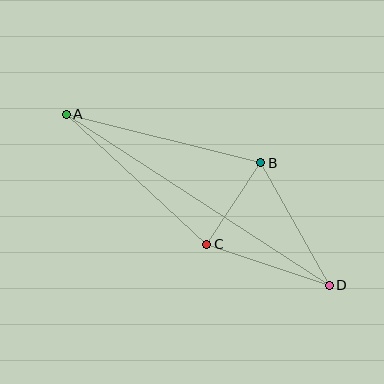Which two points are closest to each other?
Points B and C are closest to each other.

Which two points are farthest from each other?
Points A and D are farthest from each other.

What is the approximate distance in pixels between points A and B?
The distance between A and B is approximately 200 pixels.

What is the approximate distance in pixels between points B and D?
The distance between B and D is approximately 140 pixels.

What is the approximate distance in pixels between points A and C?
The distance between A and C is approximately 191 pixels.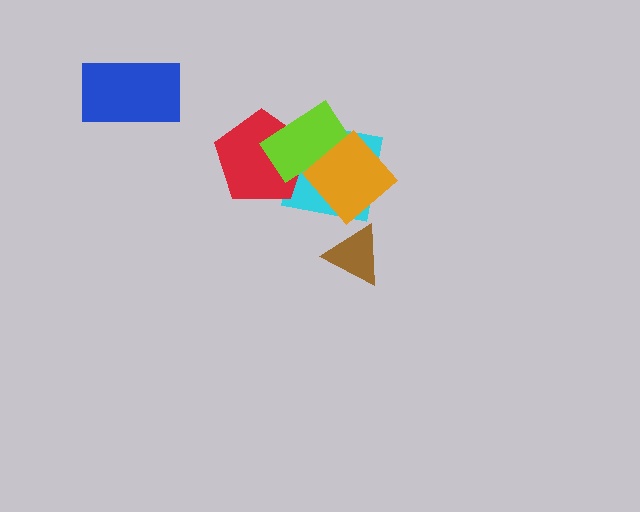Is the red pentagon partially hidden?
Yes, it is partially covered by another shape.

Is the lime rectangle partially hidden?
Yes, it is partially covered by another shape.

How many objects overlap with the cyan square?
3 objects overlap with the cyan square.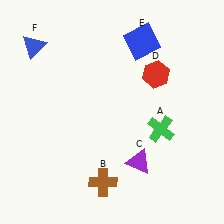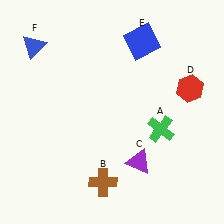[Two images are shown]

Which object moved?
The red hexagon (D) moved right.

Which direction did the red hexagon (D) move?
The red hexagon (D) moved right.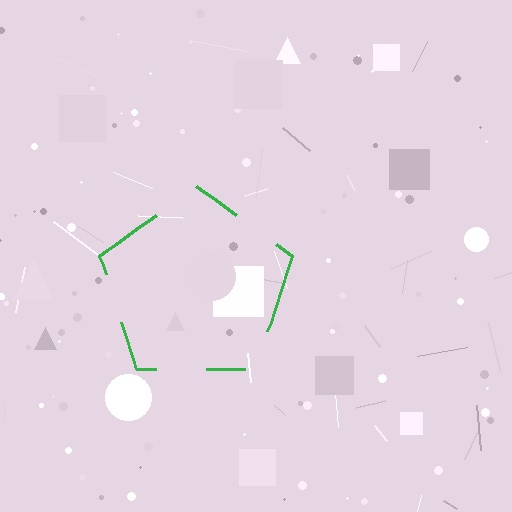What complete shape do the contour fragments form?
The contour fragments form a pentagon.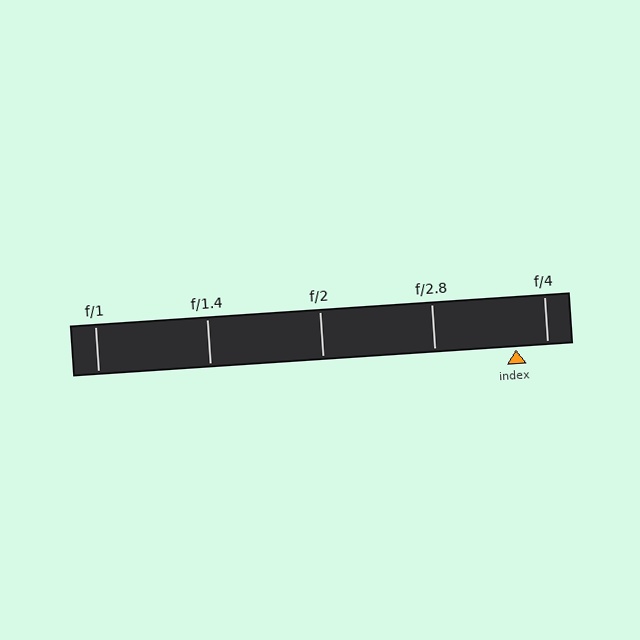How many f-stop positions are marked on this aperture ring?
There are 5 f-stop positions marked.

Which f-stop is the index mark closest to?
The index mark is closest to f/4.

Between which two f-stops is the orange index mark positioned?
The index mark is between f/2.8 and f/4.